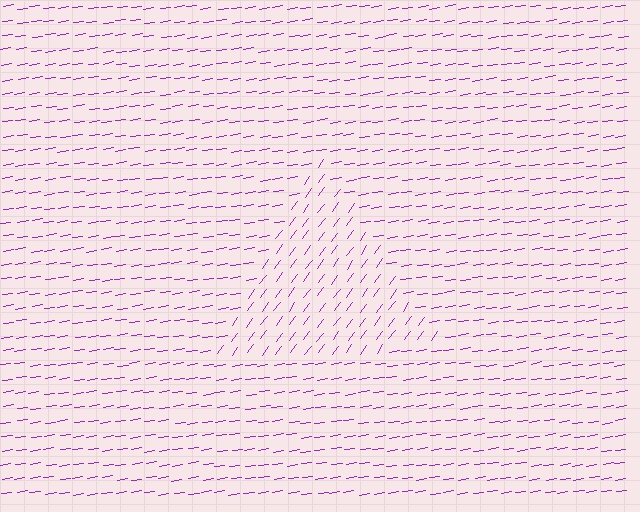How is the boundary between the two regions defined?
The boundary is defined purely by a change in line orientation (approximately 45 degrees difference). All lines are the same color and thickness.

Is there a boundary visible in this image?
Yes, there is a texture boundary formed by a change in line orientation.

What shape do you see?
I see a triangle.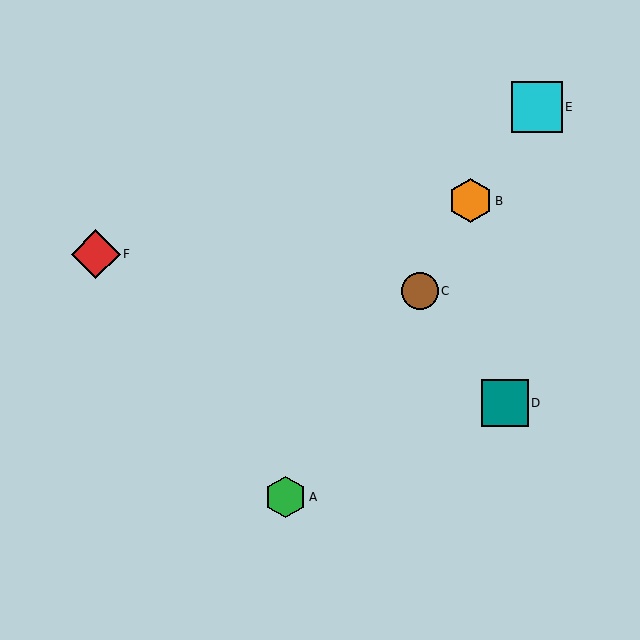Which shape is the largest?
The cyan square (labeled E) is the largest.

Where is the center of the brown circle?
The center of the brown circle is at (420, 291).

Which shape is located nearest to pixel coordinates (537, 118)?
The cyan square (labeled E) at (537, 107) is nearest to that location.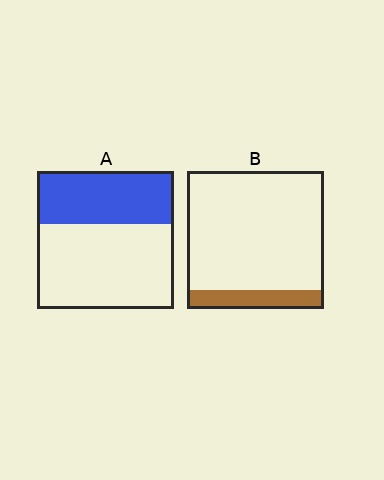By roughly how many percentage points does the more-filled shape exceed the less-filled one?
By roughly 25 percentage points (A over B).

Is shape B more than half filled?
No.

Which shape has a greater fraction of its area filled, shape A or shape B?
Shape A.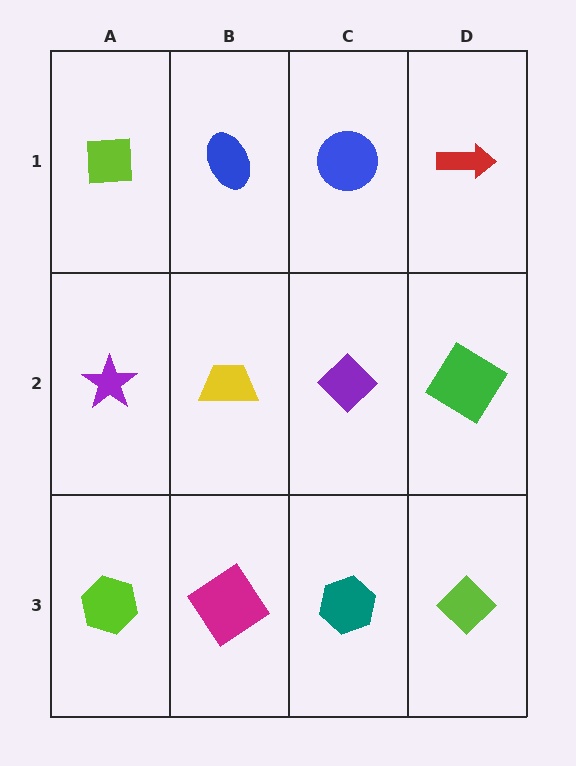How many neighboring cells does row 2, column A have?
3.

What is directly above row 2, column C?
A blue circle.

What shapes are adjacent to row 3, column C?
A purple diamond (row 2, column C), a magenta diamond (row 3, column B), a lime diamond (row 3, column D).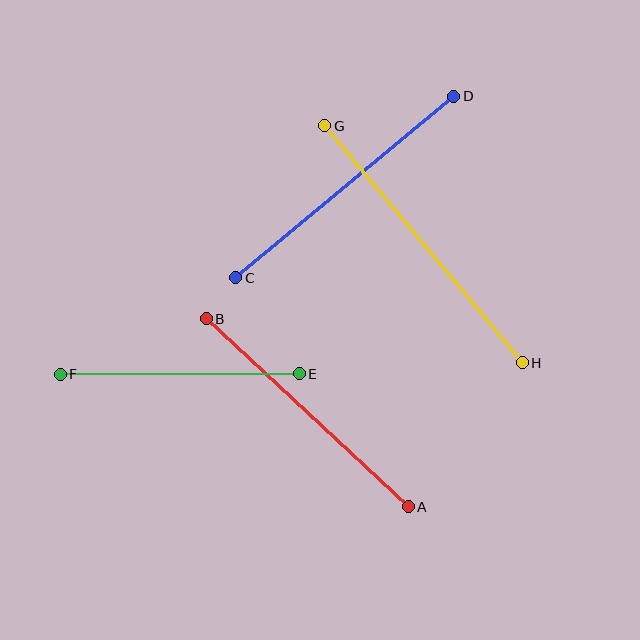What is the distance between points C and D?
The distance is approximately 284 pixels.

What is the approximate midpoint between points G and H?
The midpoint is at approximately (423, 244) pixels.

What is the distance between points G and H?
The distance is approximately 309 pixels.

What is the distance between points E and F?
The distance is approximately 239 pixels.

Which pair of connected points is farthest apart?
Points G and H are farthest apart.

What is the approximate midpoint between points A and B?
The midpoint is at approximately (307, 413) pixels.